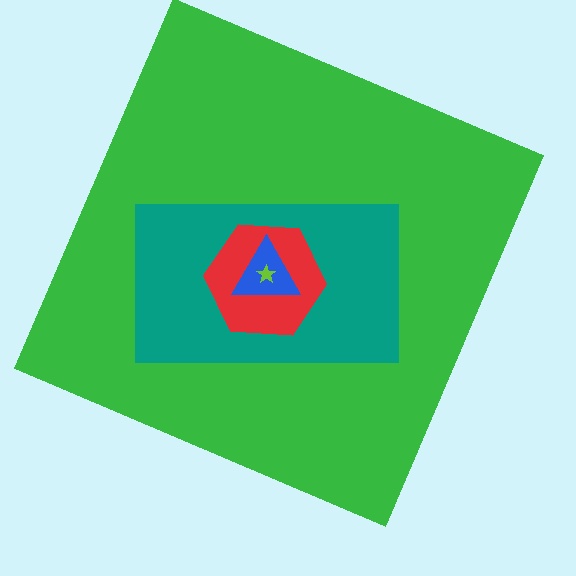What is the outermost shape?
The green square.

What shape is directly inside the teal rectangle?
The red hexagon.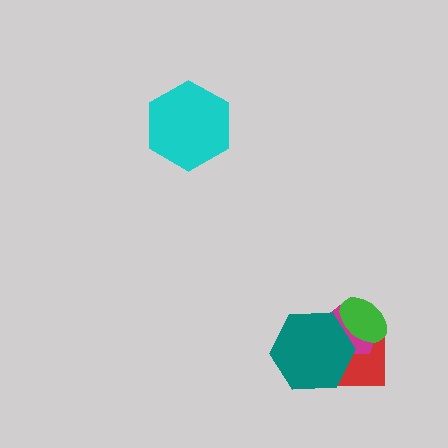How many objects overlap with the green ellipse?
3 objects overlap with the green ellipse.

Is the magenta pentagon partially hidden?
Yes, it is partially covered by another shape.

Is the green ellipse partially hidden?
No, no other shape covers it.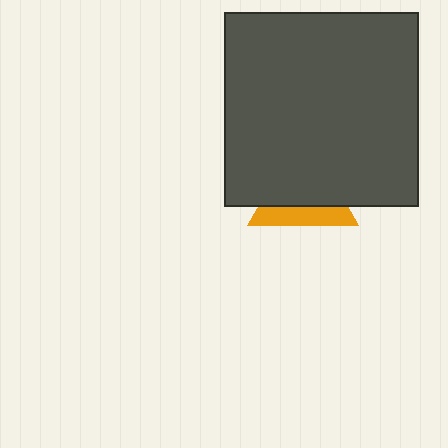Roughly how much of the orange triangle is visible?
A small part of it is visible (roughly 34%).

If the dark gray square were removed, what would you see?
You would see the complete orange triangle.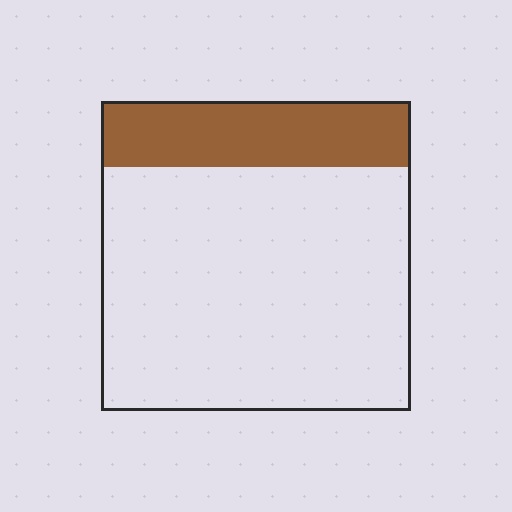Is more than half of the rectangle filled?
No.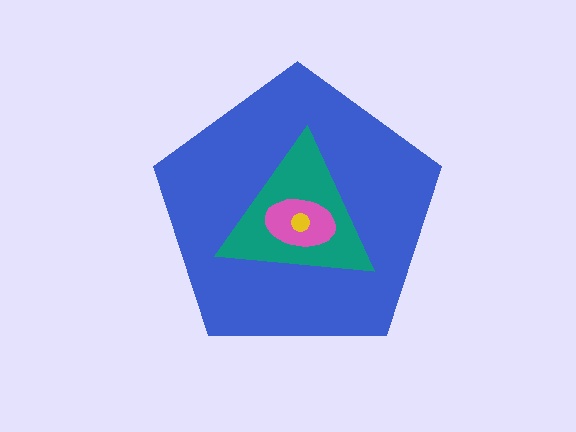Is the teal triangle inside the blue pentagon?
Yes.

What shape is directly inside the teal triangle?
The pink ellipse.